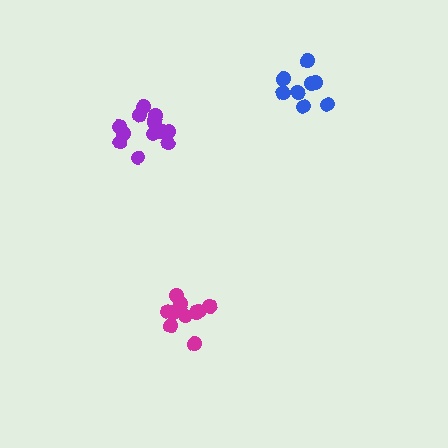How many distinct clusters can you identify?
There are 3 distinct clusters.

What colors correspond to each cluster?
The clusters are colored: purple, magenta, blue.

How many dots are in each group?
Group 1: 12 dots, Group 2: 11 dots, Group 3: 8 dots (31 total).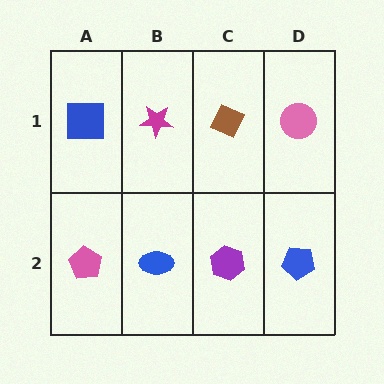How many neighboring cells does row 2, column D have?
2.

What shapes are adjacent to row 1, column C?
A purple hexagon (row 2, column C), a magenta star (row 1, column B), a pink circle (row 1, column D).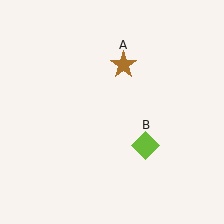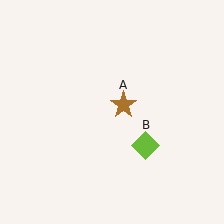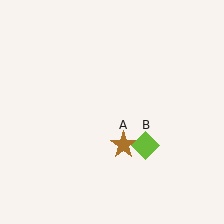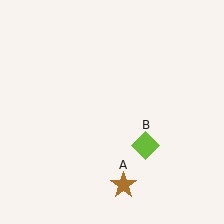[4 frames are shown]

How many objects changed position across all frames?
1 object changed position: brown star (object A).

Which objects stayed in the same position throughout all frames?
Lime diamond (object B) remained stationary.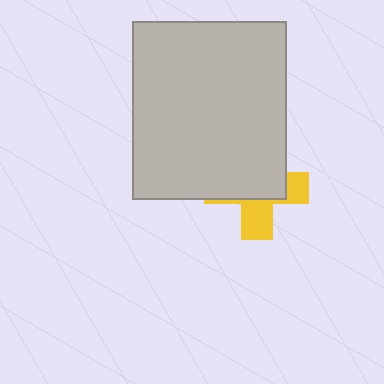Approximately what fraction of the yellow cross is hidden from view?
Roughly 62% of the yellow cross is hidden behind the light gray rectangle.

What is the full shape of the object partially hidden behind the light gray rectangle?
The partially hidden object is a yellow cross.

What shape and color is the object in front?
The object in front is a light gray rectangle.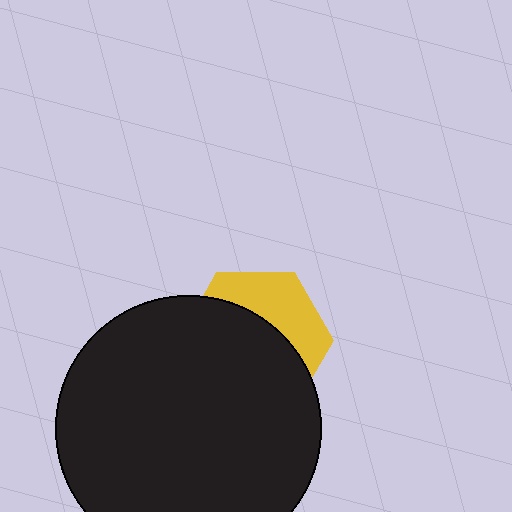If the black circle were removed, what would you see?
You would see the complete yellow hexagon.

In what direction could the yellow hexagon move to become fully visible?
The yellow hexagon could move up. That would shift it out from behind the black circle entirely.